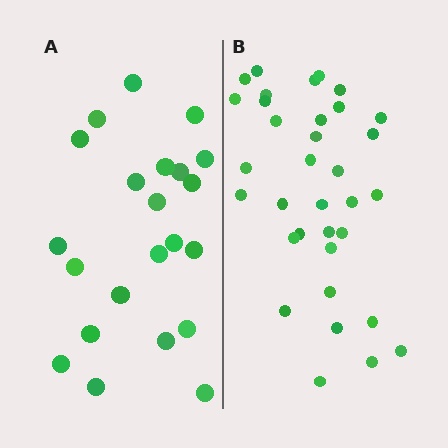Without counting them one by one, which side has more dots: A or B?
Region B (the right region) has more dots.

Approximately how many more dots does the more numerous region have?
Region B has roughly 12 or so more dots than region A.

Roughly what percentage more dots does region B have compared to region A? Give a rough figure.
About 55% more.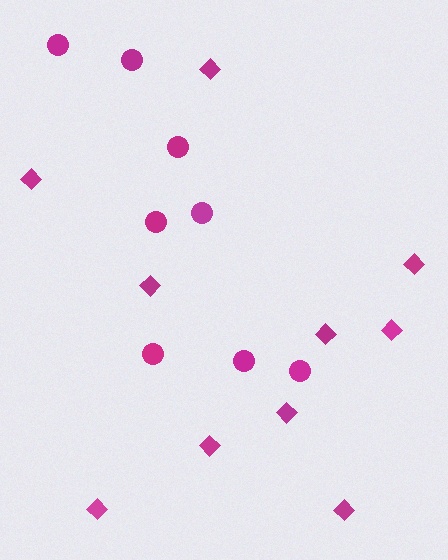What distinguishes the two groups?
There are 2 groups: one group of diamonds (10) and one group of circles (8).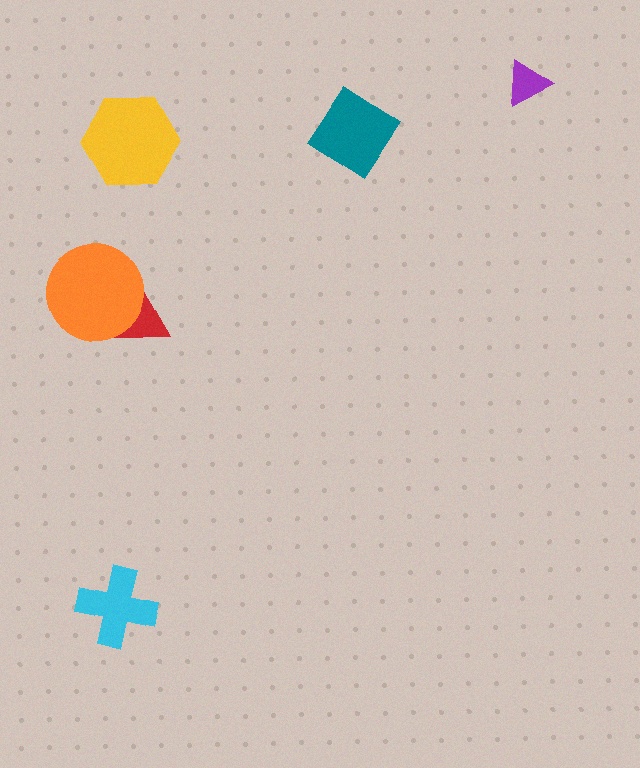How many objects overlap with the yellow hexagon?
0 objects overlap with the yellow hexagon.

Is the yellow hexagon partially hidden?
No, no other shape covers it.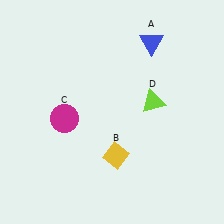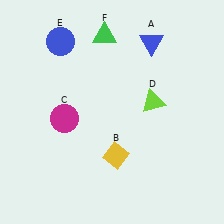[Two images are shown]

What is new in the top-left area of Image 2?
A green triangle (F) was added in the top-left area of Image 2.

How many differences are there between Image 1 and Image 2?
There are 2 differences between the two images.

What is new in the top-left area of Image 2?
A blue circle (E) was added in the top-left area of Image 2.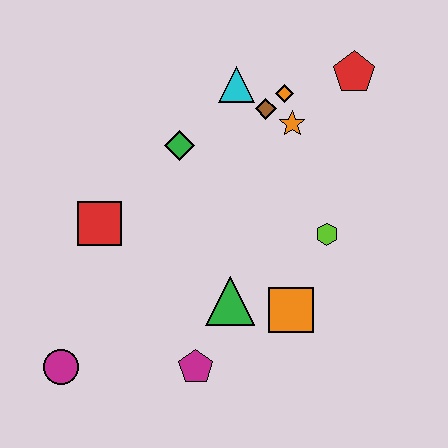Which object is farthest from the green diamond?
The magenta circle is farthest from the green diamond.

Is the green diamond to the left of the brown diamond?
Yes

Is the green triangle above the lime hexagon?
No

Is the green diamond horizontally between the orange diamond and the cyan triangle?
No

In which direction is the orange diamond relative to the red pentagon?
The orange diamond is to the left of the red pentagon.